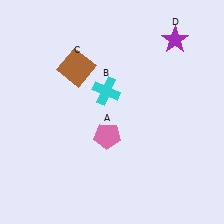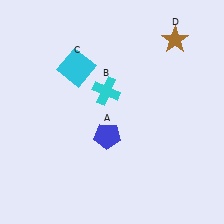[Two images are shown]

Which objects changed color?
A changed from pink to blue. C changed from brown to cyan. D changed from purple to brown.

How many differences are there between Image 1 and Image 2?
There are 3 differences between the two images.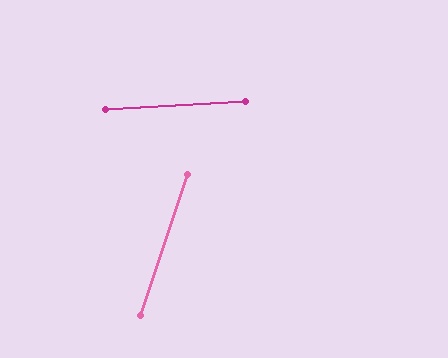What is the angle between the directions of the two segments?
Approximately 68 degrees.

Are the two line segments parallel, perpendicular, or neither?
Neither parallel nor perpendicular — they differ by about 68°.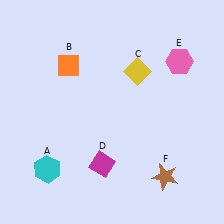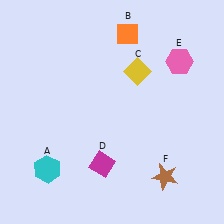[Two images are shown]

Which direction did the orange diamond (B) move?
The orange diamond (B) moved right.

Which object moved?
The orange diamond (B) moved right.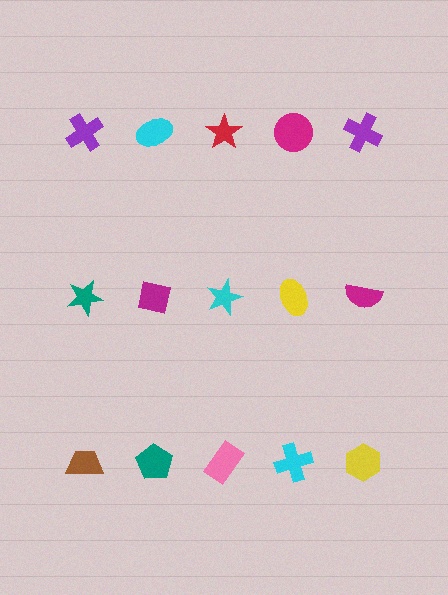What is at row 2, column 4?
A yellow ellipse.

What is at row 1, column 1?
A purple cross.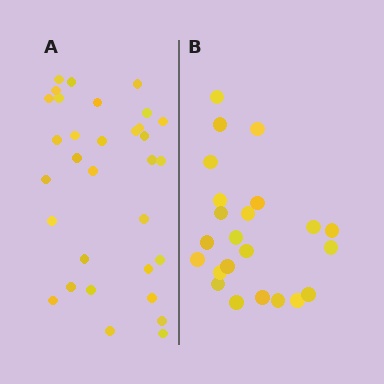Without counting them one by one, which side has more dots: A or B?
Region A (the left region) has more dots.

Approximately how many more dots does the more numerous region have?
Region A has roughly 8 or so more dots than region B.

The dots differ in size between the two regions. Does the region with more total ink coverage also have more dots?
No. Region B has more total ink coverage because its dots are larger, but region A actually contains more individual dots. Total area can be misleading — the number of items is what matters here.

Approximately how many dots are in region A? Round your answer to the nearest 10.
About 30 dots. (The exact count is 32, which rounds to 30.)